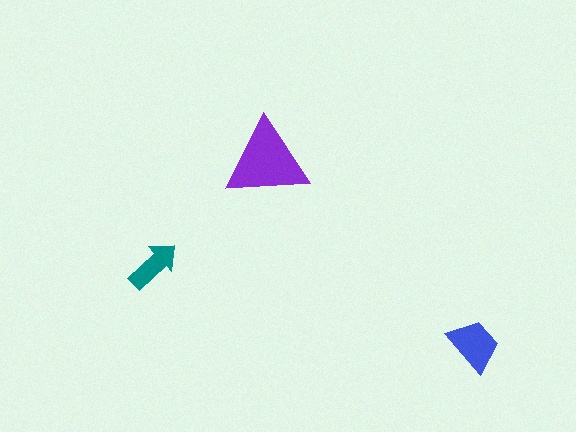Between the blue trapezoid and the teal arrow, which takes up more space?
The blue trapezoid.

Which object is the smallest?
The teal arrow.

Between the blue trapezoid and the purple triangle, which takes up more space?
The purple triangle.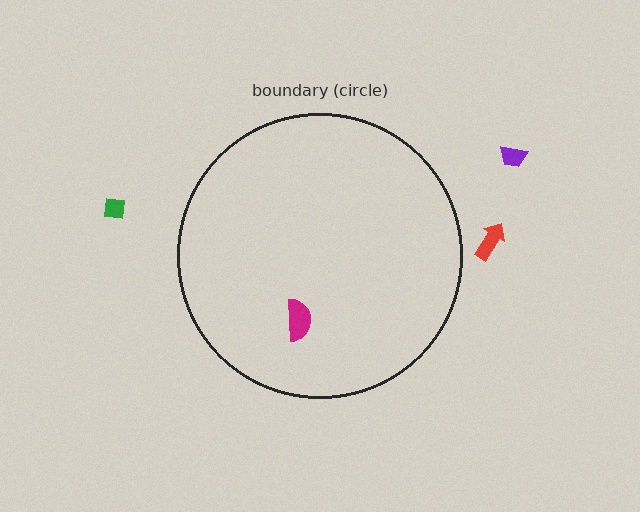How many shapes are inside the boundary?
1 inside, 3 outside.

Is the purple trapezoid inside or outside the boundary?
Outside.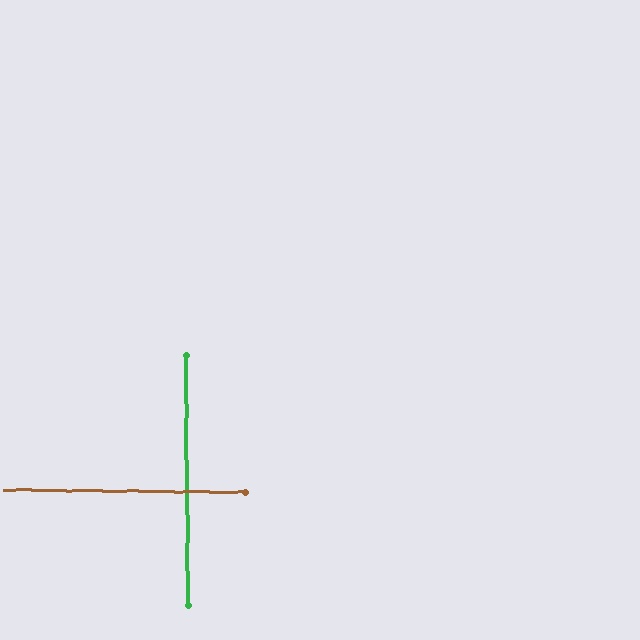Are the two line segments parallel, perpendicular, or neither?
Perpendicular — they meet at approximately 89°.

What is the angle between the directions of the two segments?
Approximately 89 degrees.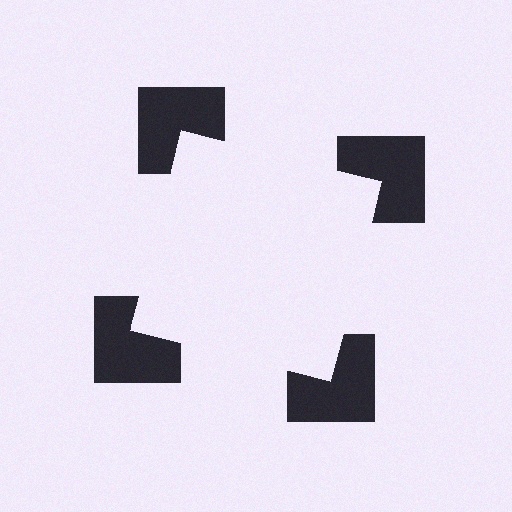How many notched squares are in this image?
There are 4 — one at each vertex of the illusory square.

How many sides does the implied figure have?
4 sides.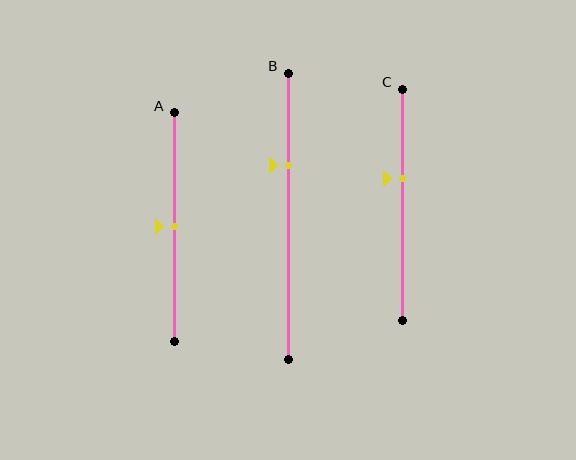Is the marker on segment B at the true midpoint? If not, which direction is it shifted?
No, the marker on segment B is shifted upward by about 18% of the segment length.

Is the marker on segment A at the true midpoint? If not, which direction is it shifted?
Yes, the marker on segment A is at the true midpoint.